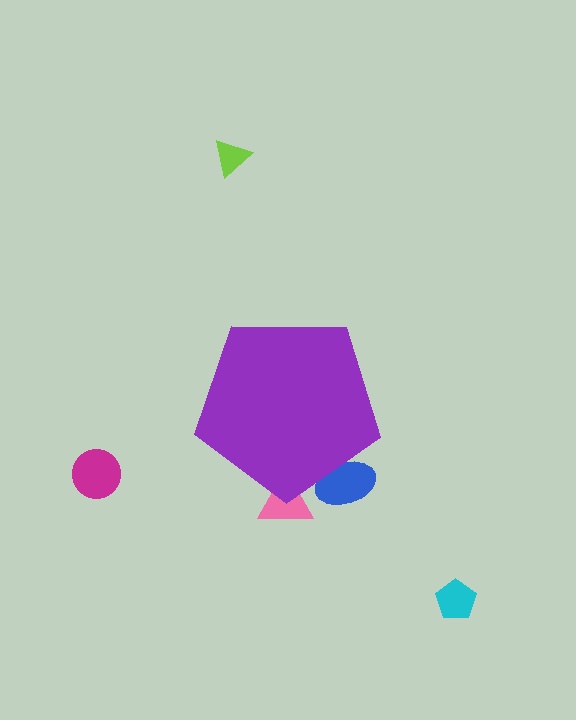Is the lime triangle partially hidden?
No, the lime triangle is fully visible.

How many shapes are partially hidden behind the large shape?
2 shapes are partially hidden.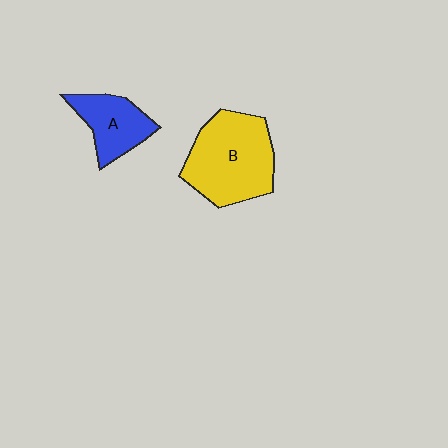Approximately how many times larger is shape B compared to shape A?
Approximately 1.8 times.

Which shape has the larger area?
Shape B (yellow).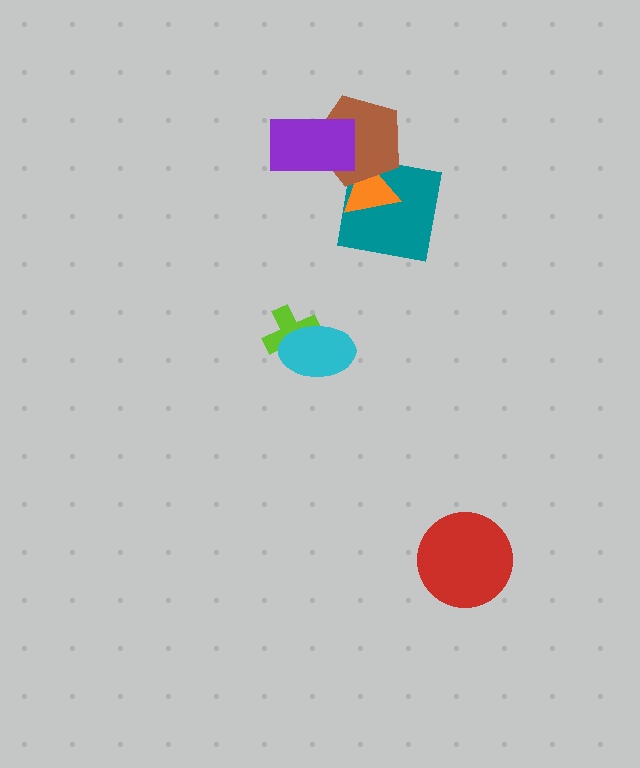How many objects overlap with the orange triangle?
2 objects overlap with the orange triangle.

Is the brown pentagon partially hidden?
Yes, it is partially covered by another shape.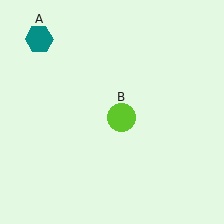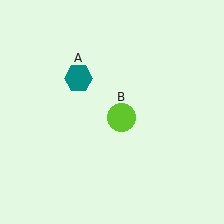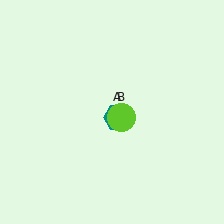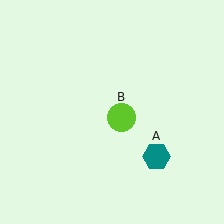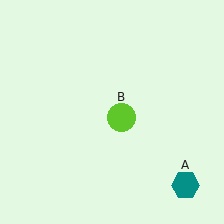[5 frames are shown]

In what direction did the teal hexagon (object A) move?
The teal hexagon (object A) moved down and to the right.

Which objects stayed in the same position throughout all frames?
Lime circle (object B) remained stationary.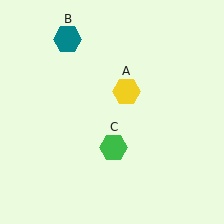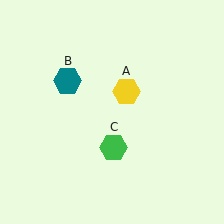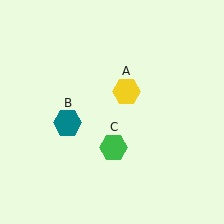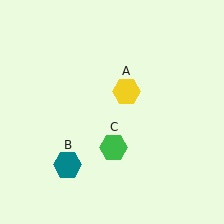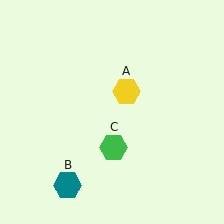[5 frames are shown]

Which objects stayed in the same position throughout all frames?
Yellow hexagon (object A) and green hexagon (object C) remained stationary.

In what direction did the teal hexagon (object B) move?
The teal hexagon (object B) moved down.